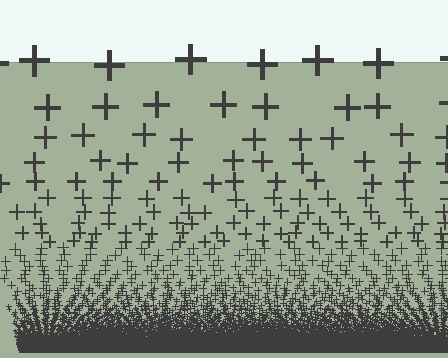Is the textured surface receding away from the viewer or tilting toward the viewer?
The surface appears to tilt toward the viewer. Texture elements get larger and sparser toward the top.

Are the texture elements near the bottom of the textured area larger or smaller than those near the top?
Smaller. The gradient is inverted — elements near the bottom are smaller and denser.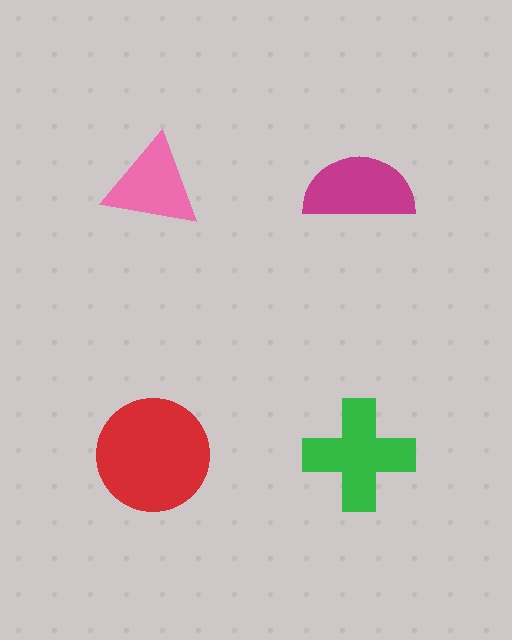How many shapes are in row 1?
2 shapes.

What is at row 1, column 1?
A pink triangle.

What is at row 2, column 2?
A green cross.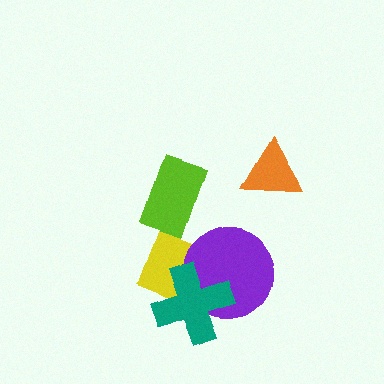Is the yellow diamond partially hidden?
Yes, it is partially covered by another shape.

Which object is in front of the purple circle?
The teal cross is in front of the purple circle.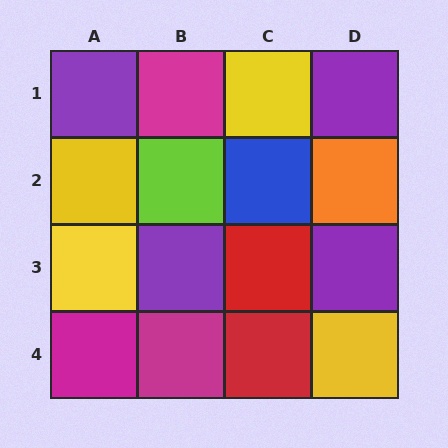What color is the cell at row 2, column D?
Orange.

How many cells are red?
2 cells are red.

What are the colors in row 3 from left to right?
Yellow, purple, red, purple.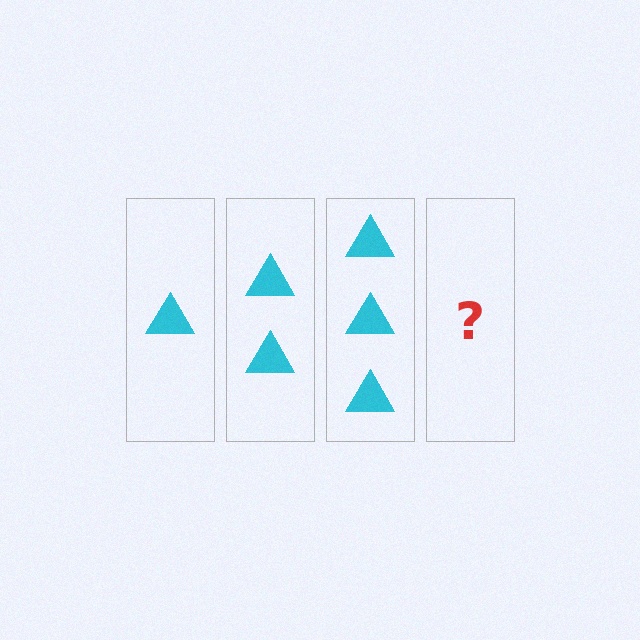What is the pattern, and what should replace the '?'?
The pattern is that each step adds one more triangle. The '?' should be 4 triangles.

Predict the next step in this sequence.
The next step is 4 triangles.